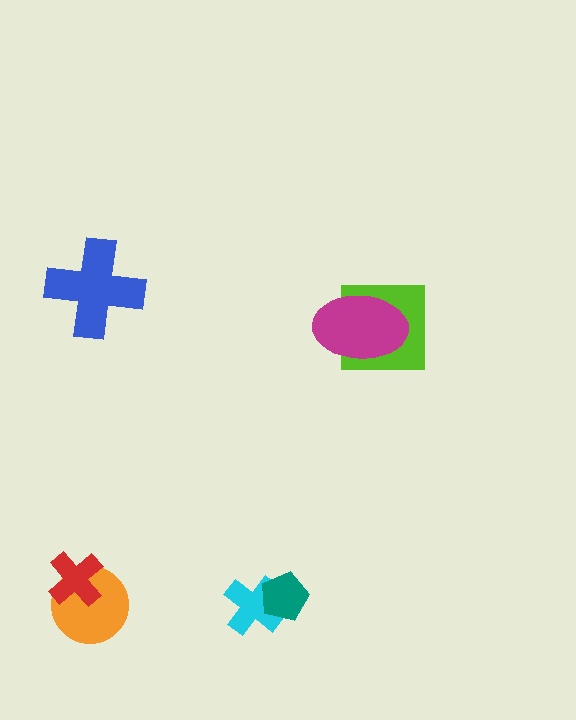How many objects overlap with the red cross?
1 object overlaps with the red cross.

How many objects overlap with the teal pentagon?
1 object overlaps with the teal pentagon.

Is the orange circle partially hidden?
Yes, it is partially covered by another shape.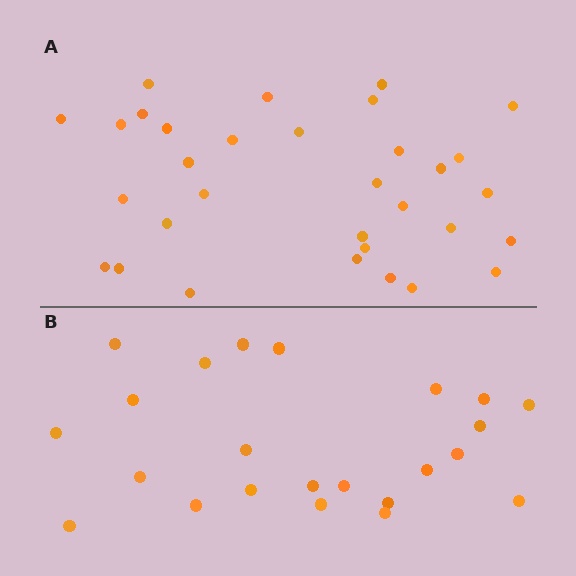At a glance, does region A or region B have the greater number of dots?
Region A (the top region) has more dots.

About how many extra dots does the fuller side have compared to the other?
Region A has roughly 8 or so more dots than region B.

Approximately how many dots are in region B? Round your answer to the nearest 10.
About 20 dots. (The exact count is 23, which rounds to 20.)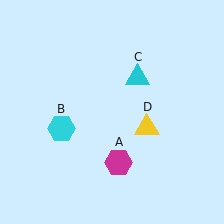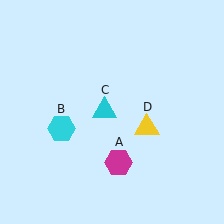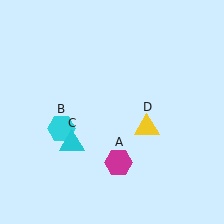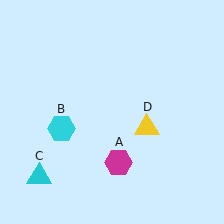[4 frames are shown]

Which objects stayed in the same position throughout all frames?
Magenta hexagon (object A) and cyan hexagon (object B) and yellow triangle (object D) remained stationary.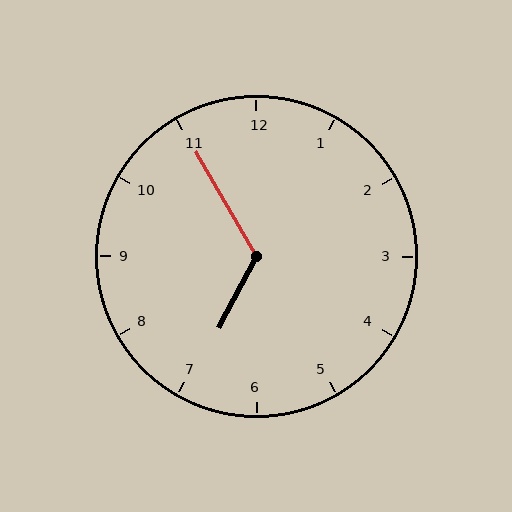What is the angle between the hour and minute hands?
Approximately 122 degrees.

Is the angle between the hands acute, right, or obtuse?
It is obtuse.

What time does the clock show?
6:55.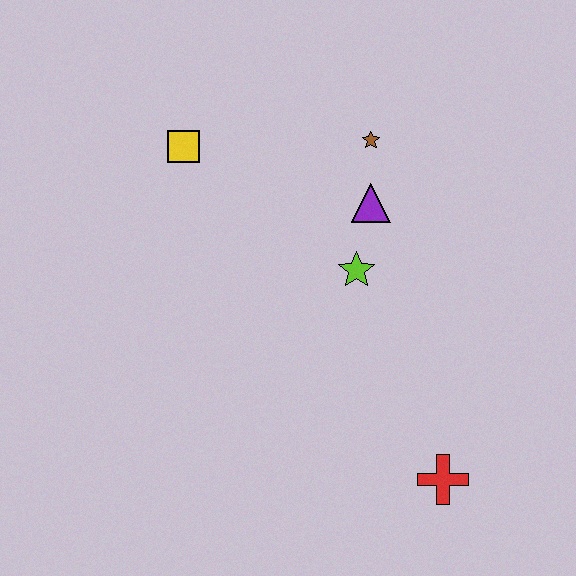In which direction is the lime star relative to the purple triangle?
The lime star is below the purple triangle.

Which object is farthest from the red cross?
The yellow square is farthest from the red cross.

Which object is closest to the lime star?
The purple triangle is closest to the lime star.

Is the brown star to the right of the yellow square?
Yes